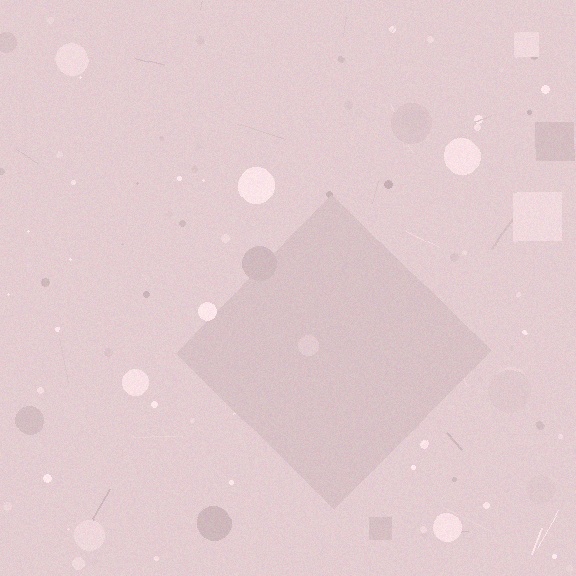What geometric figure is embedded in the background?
A diamond is embedded in the background.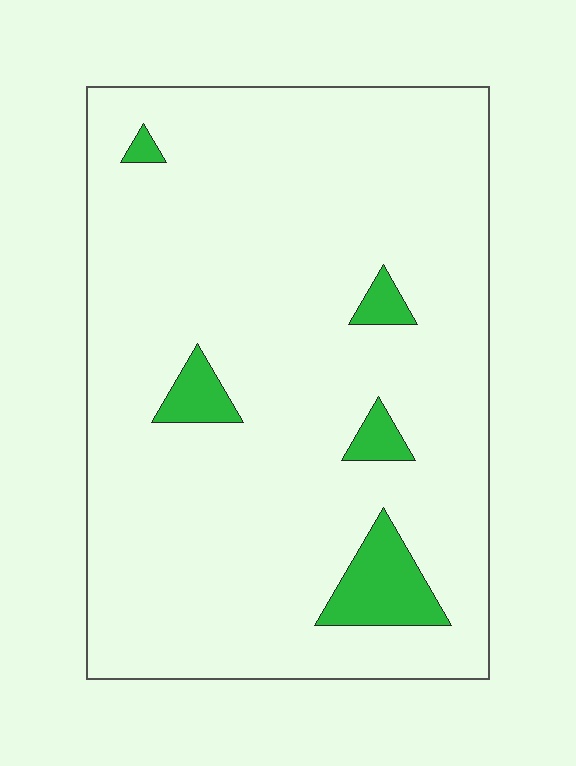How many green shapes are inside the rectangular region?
5.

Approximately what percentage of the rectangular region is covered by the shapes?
Approximately 5%.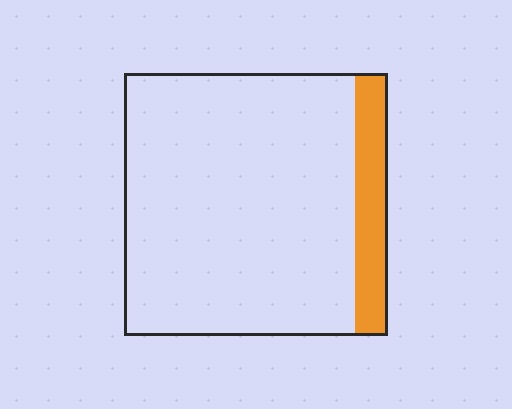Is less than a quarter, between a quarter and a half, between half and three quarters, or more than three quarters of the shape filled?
Less than a quarter.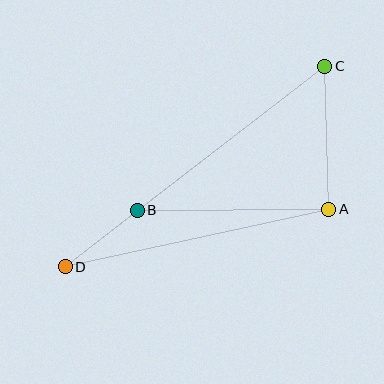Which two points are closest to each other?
Points B and D are closest to each other.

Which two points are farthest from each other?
Points C and D are farthest from each other.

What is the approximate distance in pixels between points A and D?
The distance between A and D is approximately 270 pixels.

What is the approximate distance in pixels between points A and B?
The distance between A and B is approximately 191 pixels.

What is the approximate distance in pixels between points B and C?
The distance between B and C is approximately 236 pixels.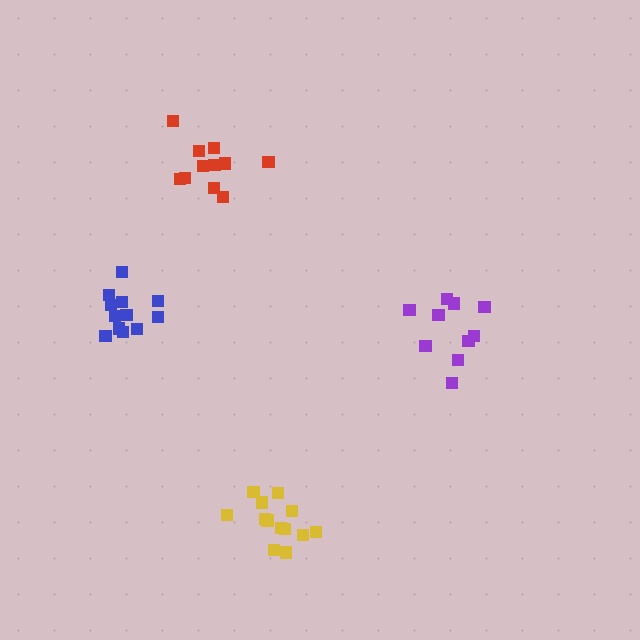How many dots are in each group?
Group 1: 13 dots, Group 2: 11 dots, Group 3: 10 dots, Group 4: 12 dots (46 total).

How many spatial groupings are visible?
There are 4 spatial groupings.